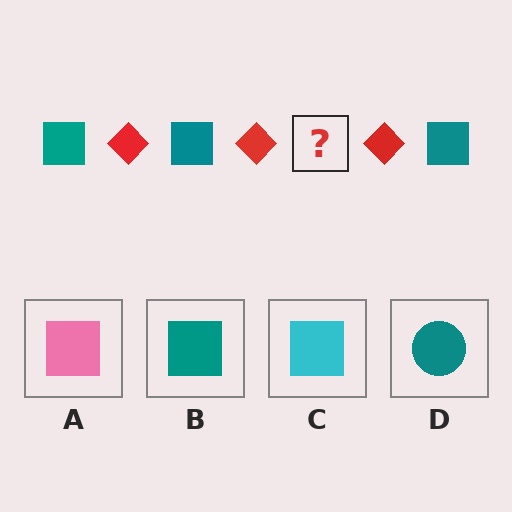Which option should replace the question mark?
Option B.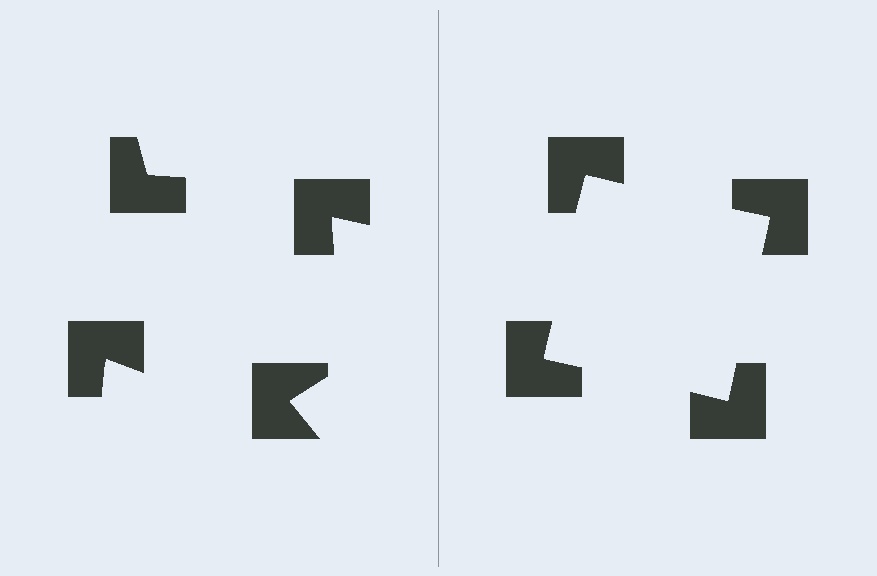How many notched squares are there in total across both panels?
8 — 4 on each side.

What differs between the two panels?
The notched squares are positioned identically on both sides; only the wedge orientations differ. On the right they align to a square; on the left they are misaligned.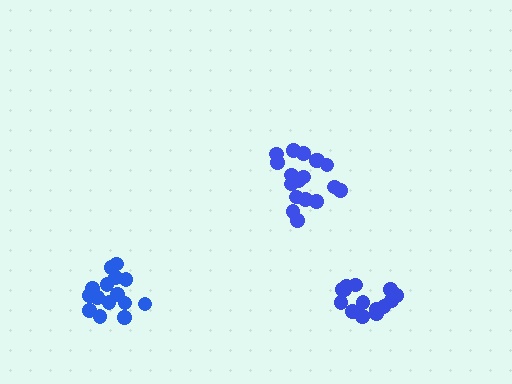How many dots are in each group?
Group 1: 18 dots, Group 2: 15 dots, Group 3: 15 dots (48 total).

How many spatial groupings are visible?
There are 3 spatial groupings.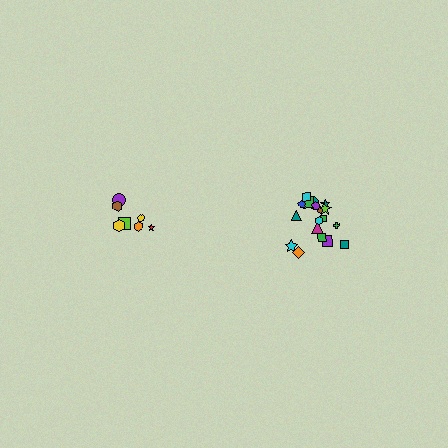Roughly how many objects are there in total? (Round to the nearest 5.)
Roughly 25 objects in total.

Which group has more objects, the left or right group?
The right group.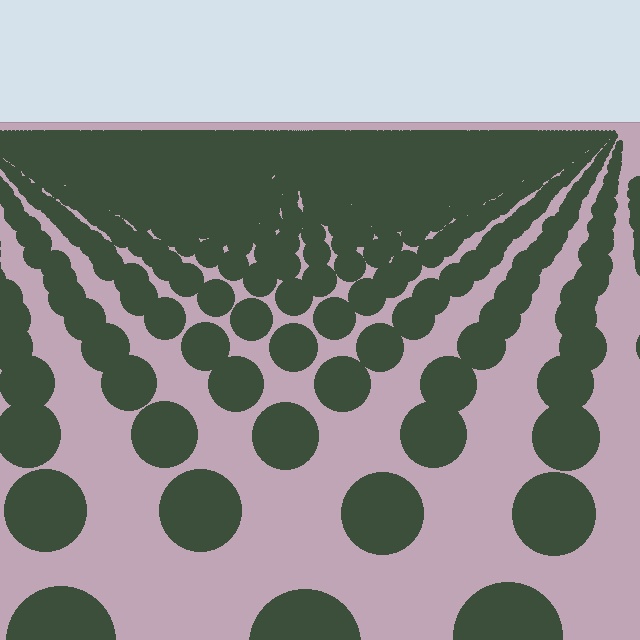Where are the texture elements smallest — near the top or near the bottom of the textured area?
Near the top.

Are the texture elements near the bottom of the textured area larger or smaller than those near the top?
Larger. Near the bottom, elements are closer to the viewer and appear at a bigger on-screen size.